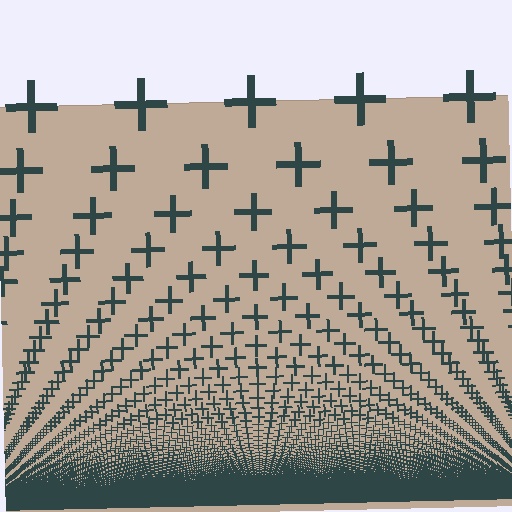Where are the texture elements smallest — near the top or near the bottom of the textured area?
Near the bottom.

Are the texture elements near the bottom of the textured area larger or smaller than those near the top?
Smaller. The gradient is inverted — elements near the bottom are smaller and denser.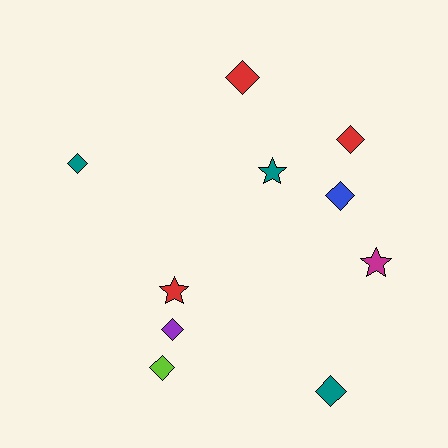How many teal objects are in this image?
There are 3 teal objects.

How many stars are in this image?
There are 3 stars.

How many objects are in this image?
There are 10 objects.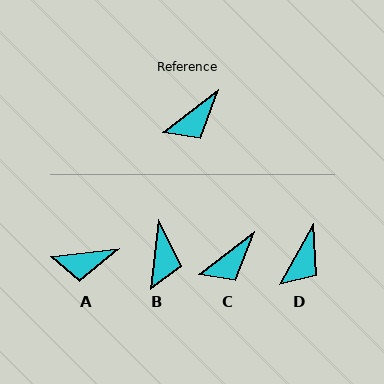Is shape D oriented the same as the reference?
No, it is off by about 23 degrees.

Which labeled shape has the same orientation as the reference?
C.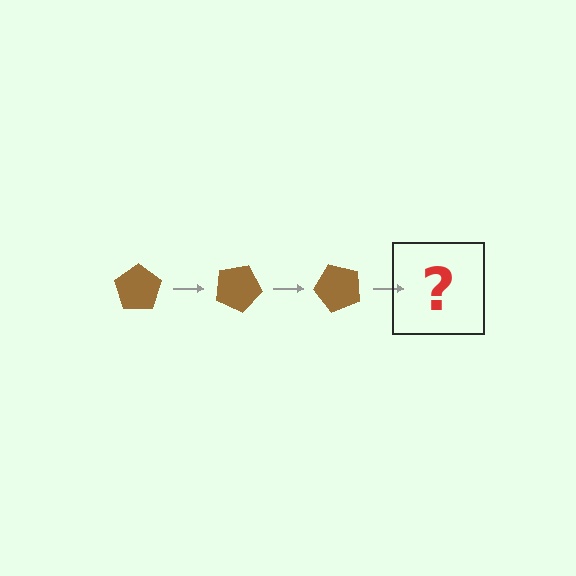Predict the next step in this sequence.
The next step is a brown pentagon rotated 75 degrees.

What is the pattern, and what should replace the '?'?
The pattern is that the pentagon rotates 25 degrees each step. The '?' should be a brown pentagon rotated 75 degrees.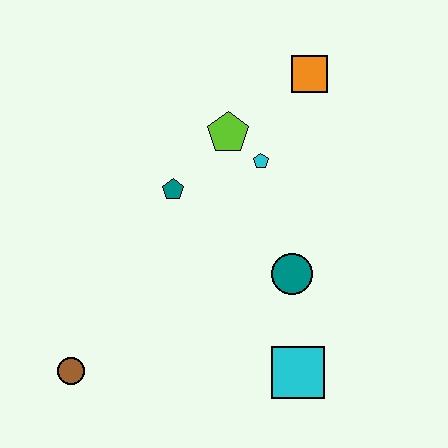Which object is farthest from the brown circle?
The orange square is farthest from the brown circle.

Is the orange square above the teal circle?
Yes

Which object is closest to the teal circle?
The cyan square is closest to the teal circle.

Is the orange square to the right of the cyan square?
Yes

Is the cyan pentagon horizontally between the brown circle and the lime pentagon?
No